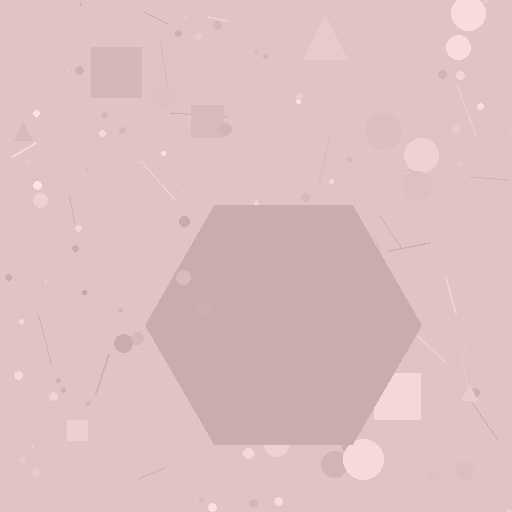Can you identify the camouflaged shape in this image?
The camouflaged shape is a hexagon.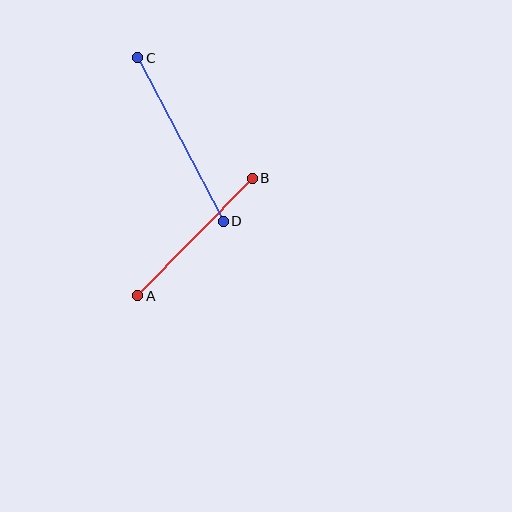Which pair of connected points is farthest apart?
Points C and D are farthest apart.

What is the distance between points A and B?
The distance is approximately 164 pixels.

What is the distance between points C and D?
The distance is approximately 184 pixels.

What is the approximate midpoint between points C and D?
The midpoint is at approximately (181, 139) pixels.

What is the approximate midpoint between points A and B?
The midpoint is at approximately (195, 237) pixels.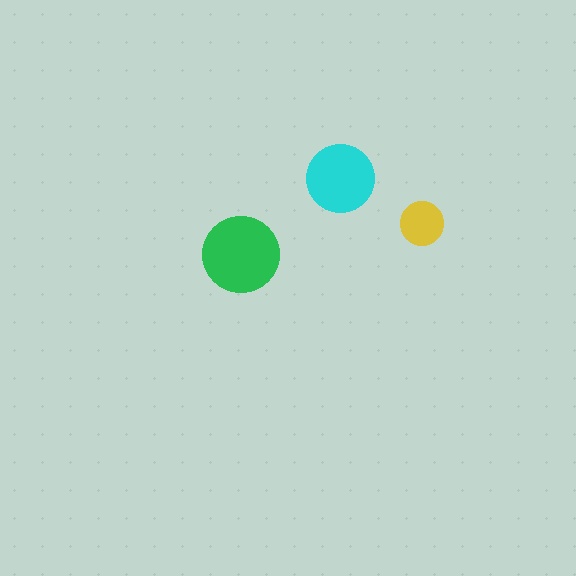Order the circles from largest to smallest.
the green one, the cyan one, the yellow one.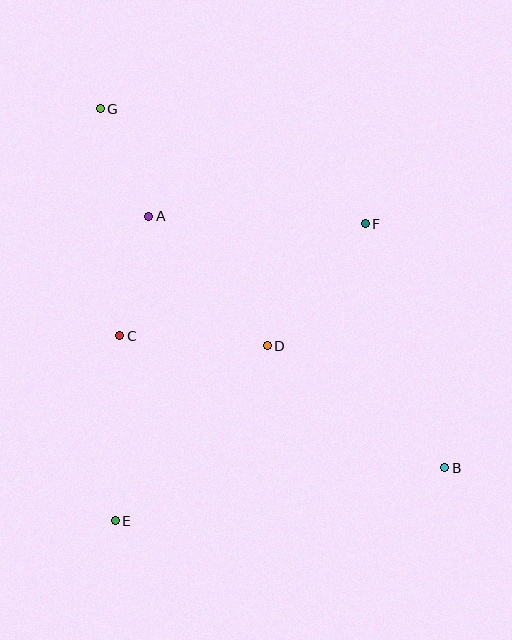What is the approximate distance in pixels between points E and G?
The distance between E and G is approximately 413 pixels.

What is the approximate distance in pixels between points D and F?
The distance between D and F is approximately 156 pixels.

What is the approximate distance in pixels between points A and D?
The distance between A and D is approximately 175 pixels.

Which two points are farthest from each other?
Points B and G are farthest from each other.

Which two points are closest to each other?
Points A and G are closest to each other.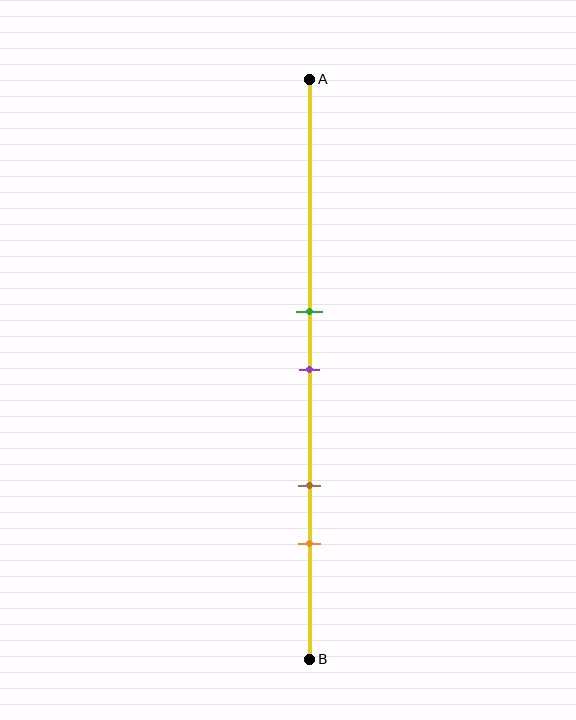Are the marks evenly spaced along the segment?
No, the marks are not evenly spaced.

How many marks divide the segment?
There are 4 marks dividing the segment.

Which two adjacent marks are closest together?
The green and purple marks are the closest adjacent pair.